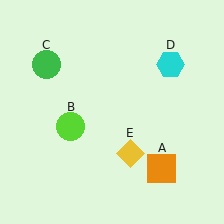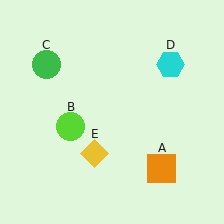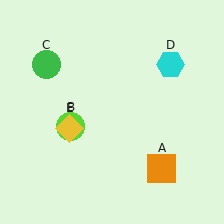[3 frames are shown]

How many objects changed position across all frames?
1 object changed position: yellow diamond (object E).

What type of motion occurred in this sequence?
The yellow diamond (object E) rotated clockwise around the center of the scene.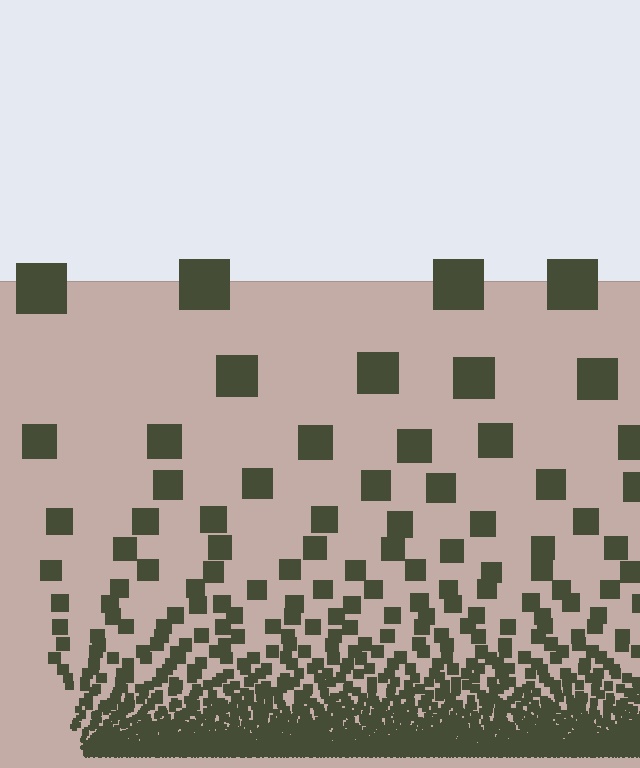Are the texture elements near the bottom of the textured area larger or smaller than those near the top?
Smaller. The gradient is inverted — elements near the bottom are smaller and denser.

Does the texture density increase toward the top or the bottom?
Density increases toward the bottom.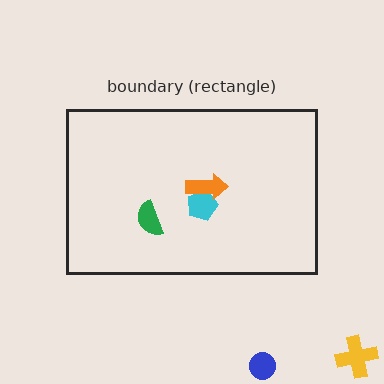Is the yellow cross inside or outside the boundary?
Outside.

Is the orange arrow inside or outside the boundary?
Inside.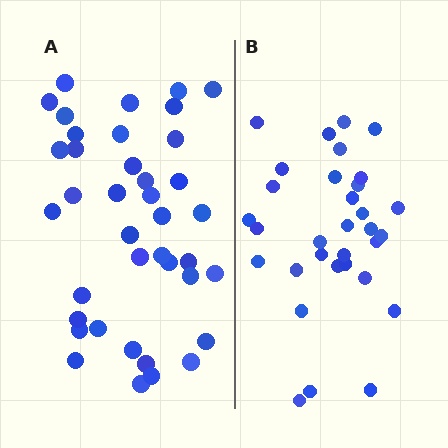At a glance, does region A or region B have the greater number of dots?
Region A (the left region) has more dots.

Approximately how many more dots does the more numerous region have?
Region A has roughly 8 or so more dots than region B.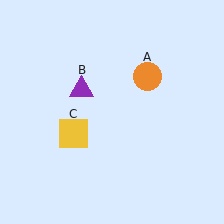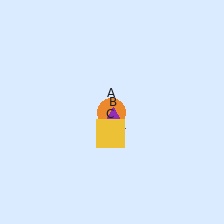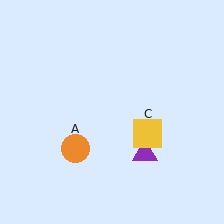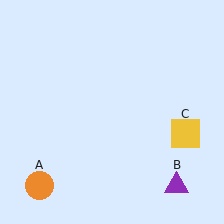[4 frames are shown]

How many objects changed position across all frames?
3 objects changed position: orange circle (object A), purple triangle (object B), yellow square (object C).